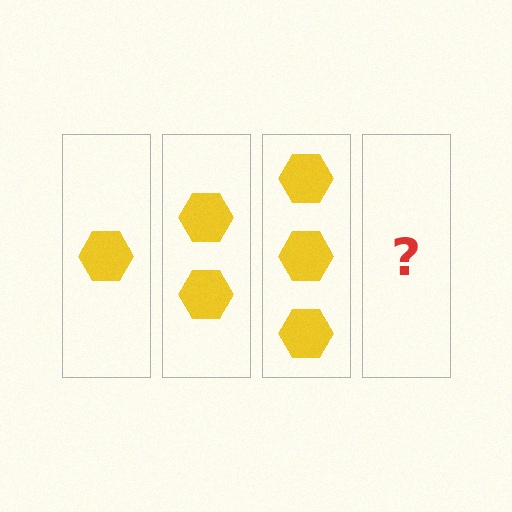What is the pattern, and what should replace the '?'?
The pattern is that each step adds one more hexagon. The '?' should be 4 hexagons.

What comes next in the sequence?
The next element should be 4 hexagons.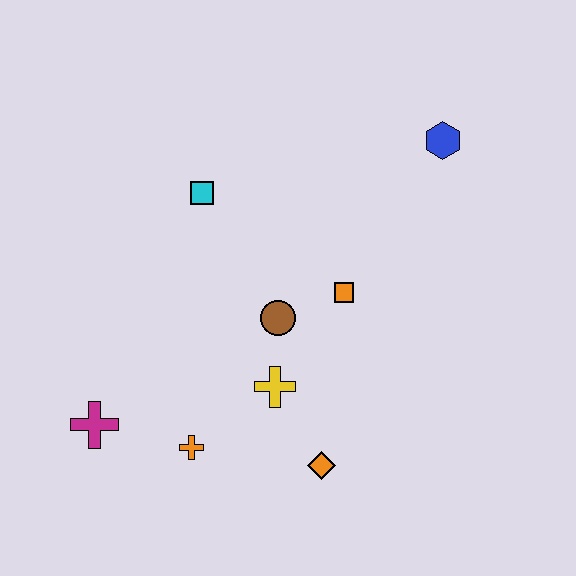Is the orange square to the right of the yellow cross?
Yes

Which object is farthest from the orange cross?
The blue hexagon is farthest from the orange cross.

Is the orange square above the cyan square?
No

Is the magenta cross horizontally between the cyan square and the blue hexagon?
No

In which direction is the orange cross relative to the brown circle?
The orange cross is below the brown circle.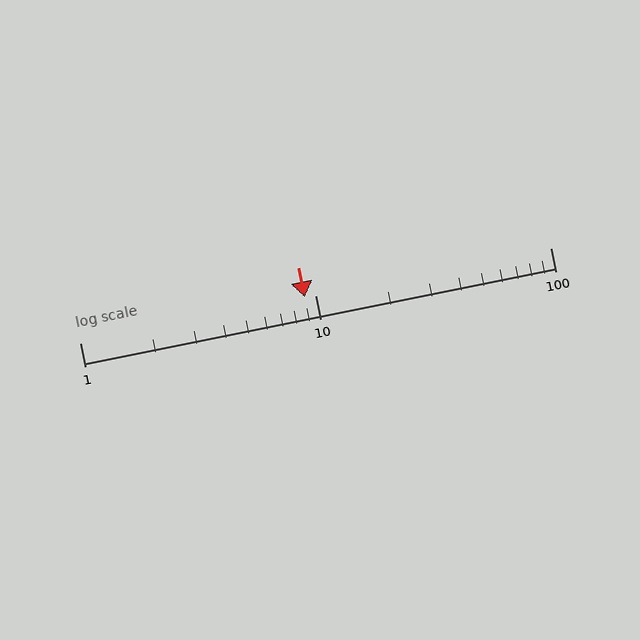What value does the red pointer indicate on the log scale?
The pointer indicates approximately 9.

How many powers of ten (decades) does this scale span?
The scale spans 2 decades, from 1 to 100.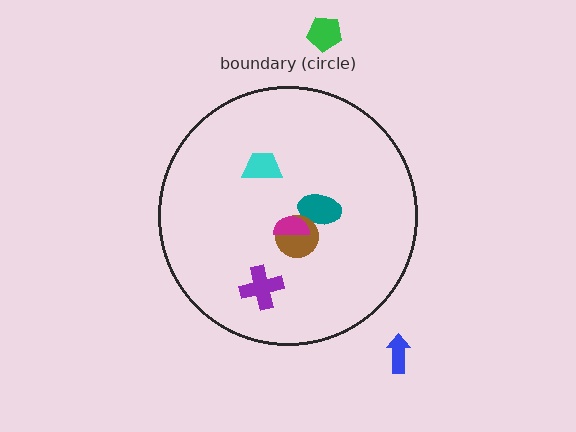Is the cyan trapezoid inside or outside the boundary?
Inside.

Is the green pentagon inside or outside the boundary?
Outside.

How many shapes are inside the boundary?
5 inside, 2 outside.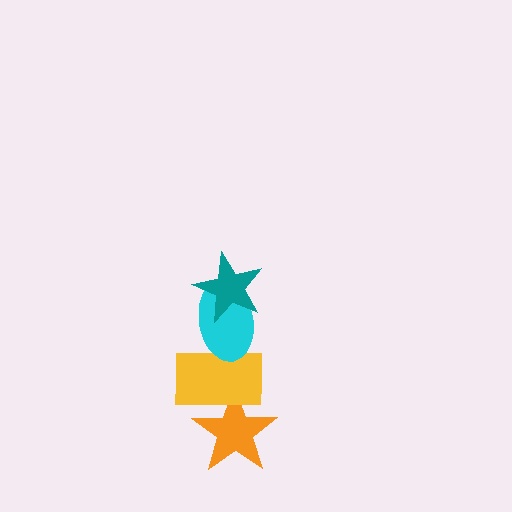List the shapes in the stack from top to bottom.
From top to bottom: the teal star, the cyan ellipse, the yellow rectangle, the orange star.